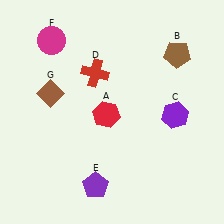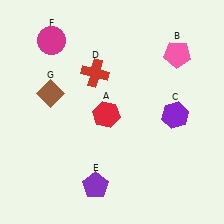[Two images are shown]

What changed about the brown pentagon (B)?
In Image 1, B is brown. In Image 2, it changed to pink.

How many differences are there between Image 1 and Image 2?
There is 1 difference between the two images.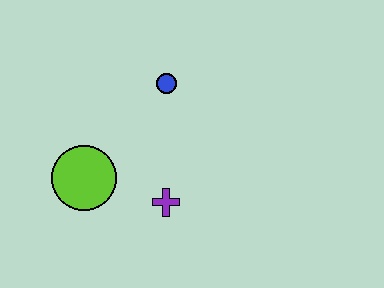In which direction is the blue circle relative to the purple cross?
The blue circle is above the purple cross.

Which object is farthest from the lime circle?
The blue circle is farthest from the lime circle.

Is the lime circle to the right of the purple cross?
No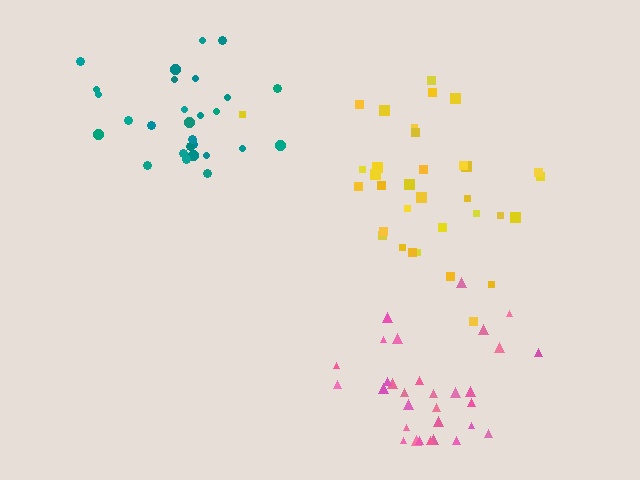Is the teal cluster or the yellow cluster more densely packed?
Yellow.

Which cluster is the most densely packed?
Yellow.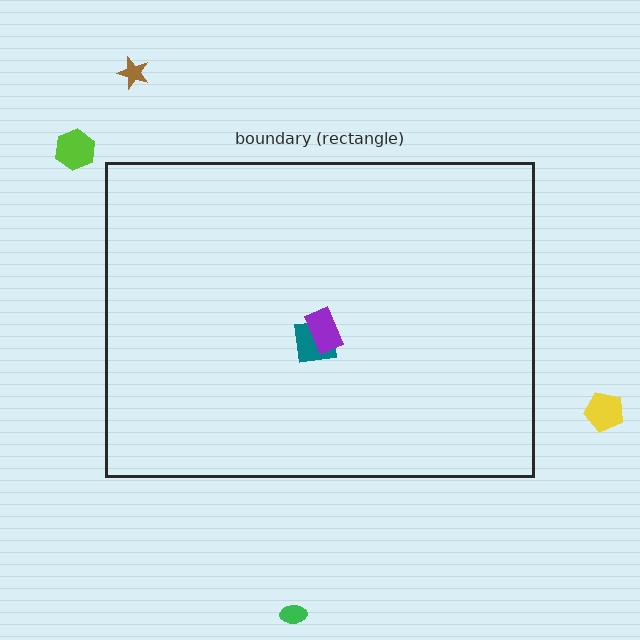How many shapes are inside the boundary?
2 inside, 4 outside.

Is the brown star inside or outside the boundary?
Outside.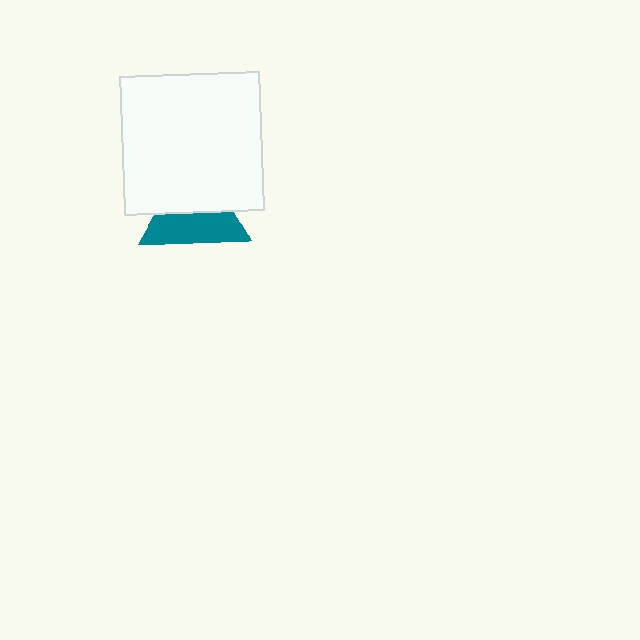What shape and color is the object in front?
The object in front is a white square.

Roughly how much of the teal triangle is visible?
About half of it is visible (roughly 51%).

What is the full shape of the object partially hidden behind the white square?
The partially hidden object is a teal triangle.